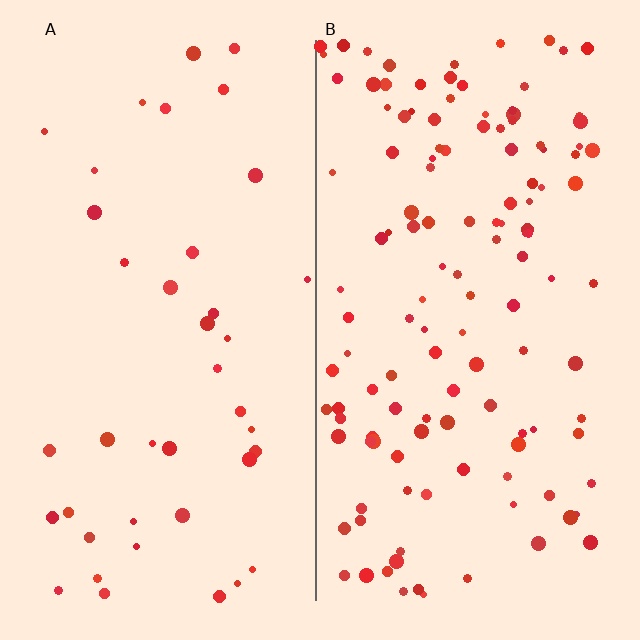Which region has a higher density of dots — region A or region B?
B (the right).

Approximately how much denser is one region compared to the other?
Approximately 3.2× — region B over region A.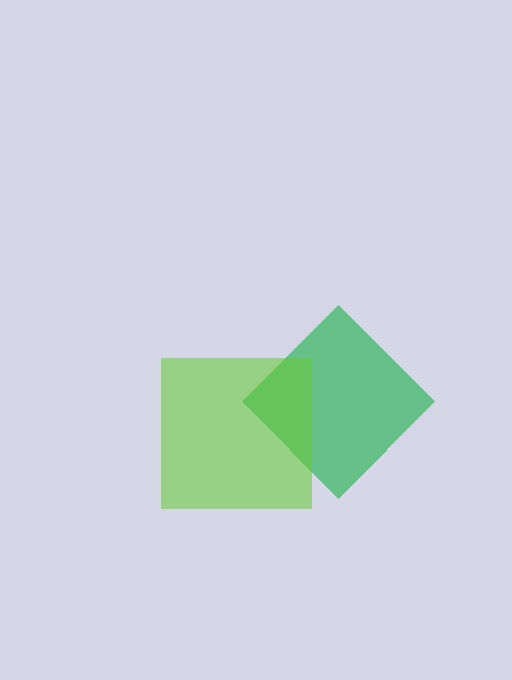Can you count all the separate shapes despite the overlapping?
Yes, there are 2 separate shapes.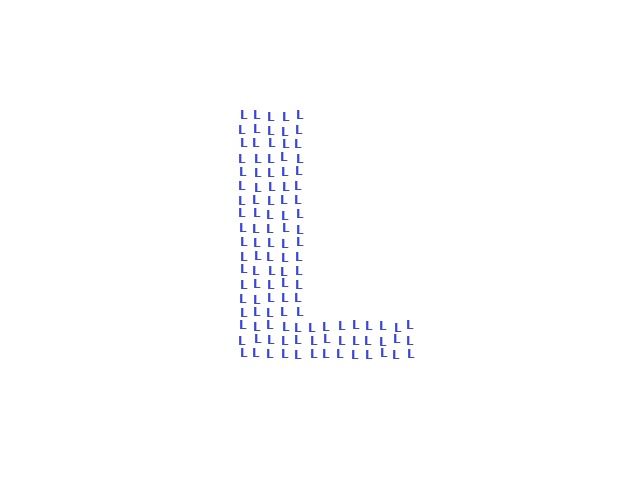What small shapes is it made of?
It is made of small letter L's.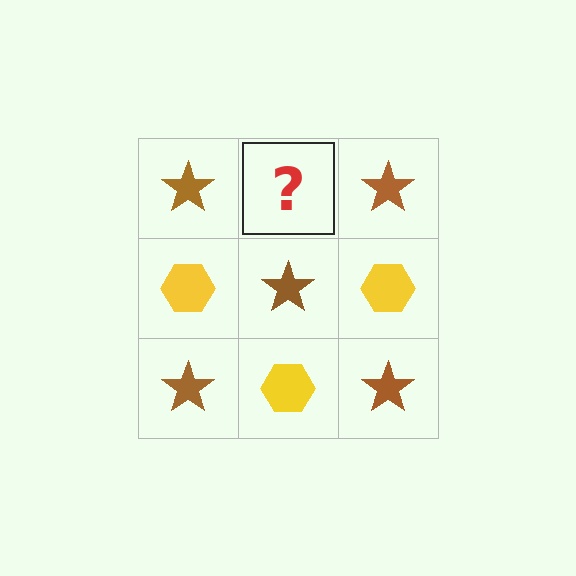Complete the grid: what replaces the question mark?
The question mark should be replaced with a yellow hexagon.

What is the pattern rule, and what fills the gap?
The rule is that it alternates brown star and yellow hexagon in a checkerboard pattern. The gap should be filled with a yellow hexagon.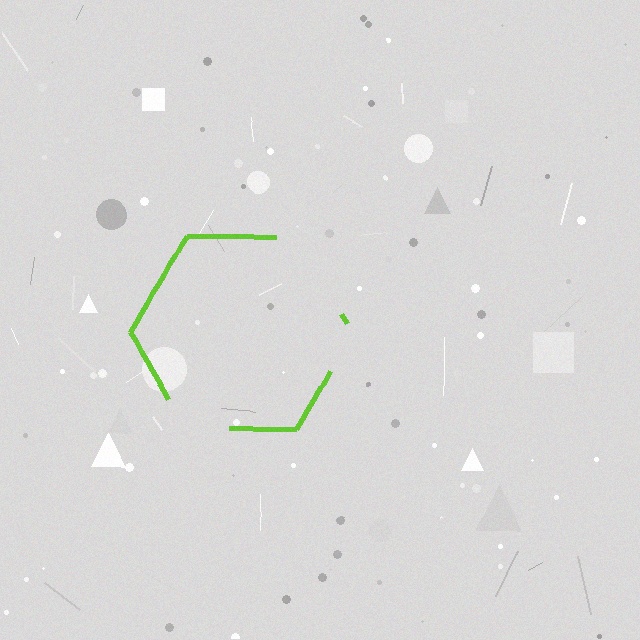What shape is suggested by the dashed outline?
The dashed outline suggests a hexagon.